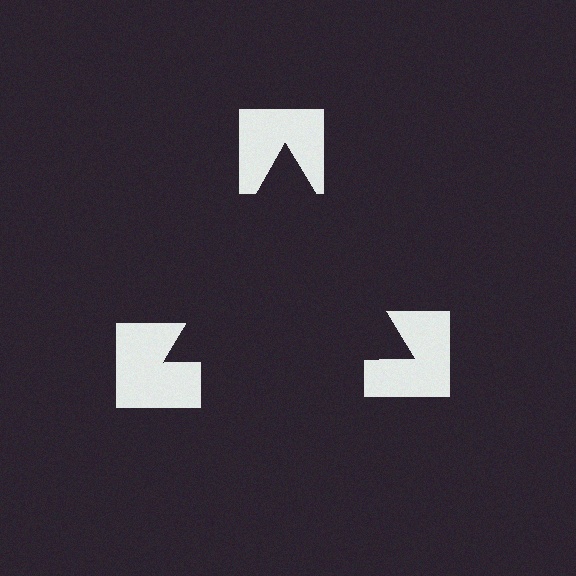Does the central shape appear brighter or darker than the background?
It typically appears slightly darker than the background, even though no actual brightness change is drawn.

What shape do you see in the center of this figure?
An illusory triangle — its edges are inferred from the aligned wedge cuts in the notched squares, not physically drawn.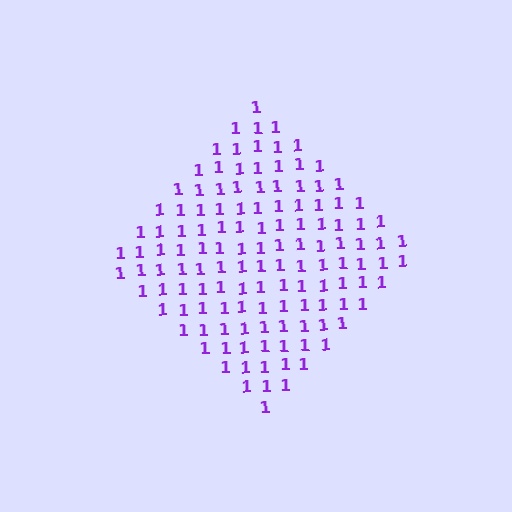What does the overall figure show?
The overall figure shows a diamond.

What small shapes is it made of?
It is made of small digit 1's.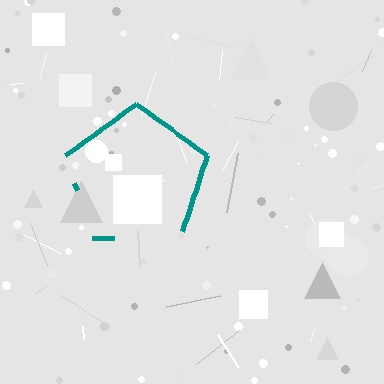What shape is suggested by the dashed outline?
The dashed outline suggests a pentagon.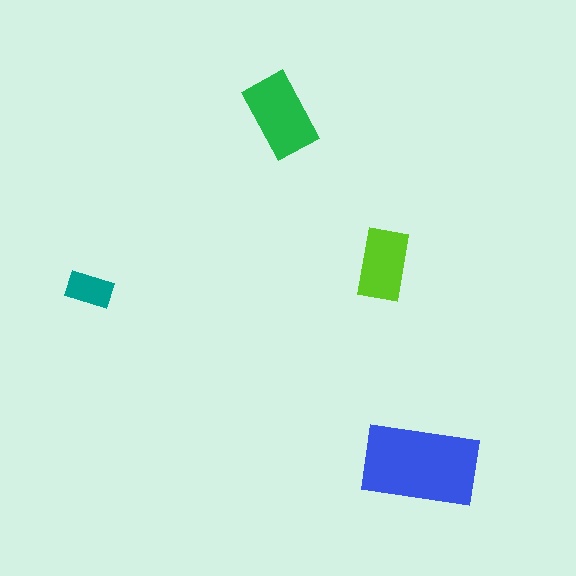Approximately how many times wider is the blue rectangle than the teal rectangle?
About 2.5 times wider.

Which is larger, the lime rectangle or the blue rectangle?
The blue one.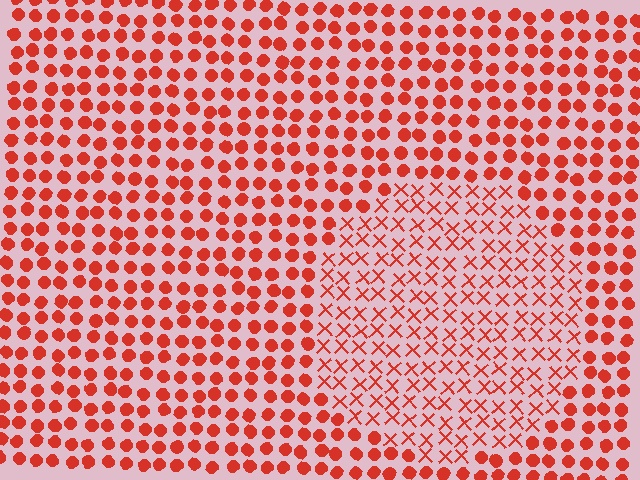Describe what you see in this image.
The image is filled with small red elements arranged in a uniform grid. A circle-shaped region contains X marks, while the surrounding area contains circles. The boundary is defined purely by the change in element shape.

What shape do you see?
I see a circle.